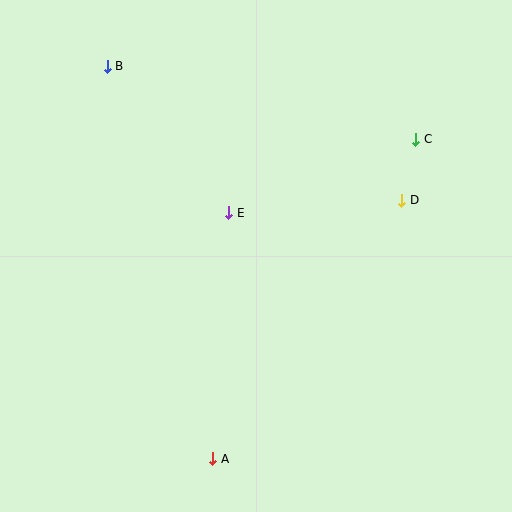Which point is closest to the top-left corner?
Point B is closest to the top-left corner.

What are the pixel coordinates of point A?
Point A is at (213, 459).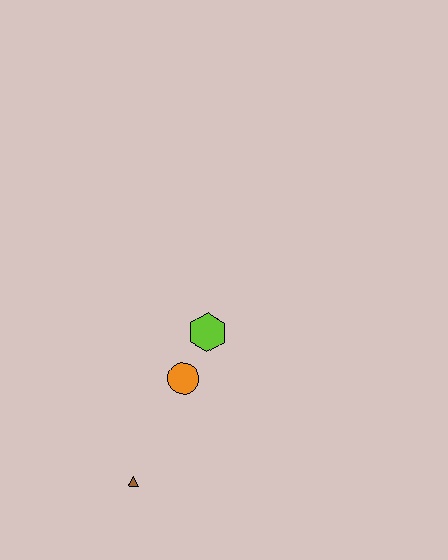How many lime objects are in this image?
There is 1 lime object.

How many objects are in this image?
There are 3 objects.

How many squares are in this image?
There are no squares.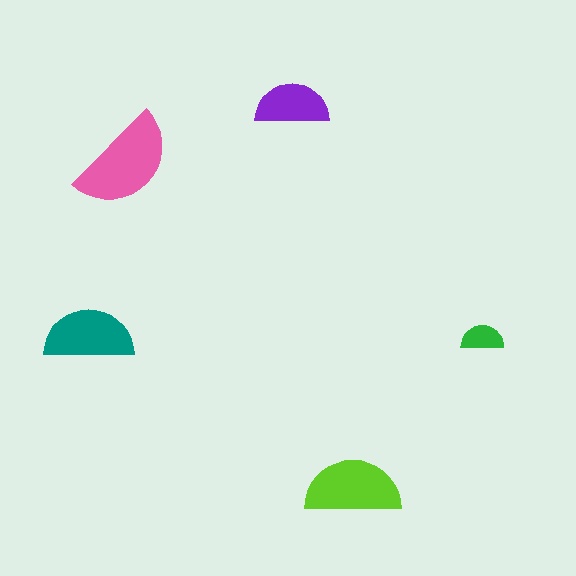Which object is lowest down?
The lime semicircle is bottommost.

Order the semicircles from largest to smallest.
the pink one, the lime one, the teal one, the purple one, the green one.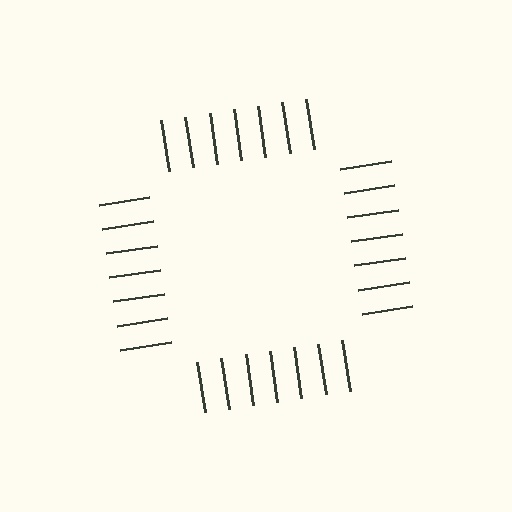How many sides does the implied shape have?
4 sides — the line-ends trace a square.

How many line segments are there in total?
28 — 7 along each of the 4 edges.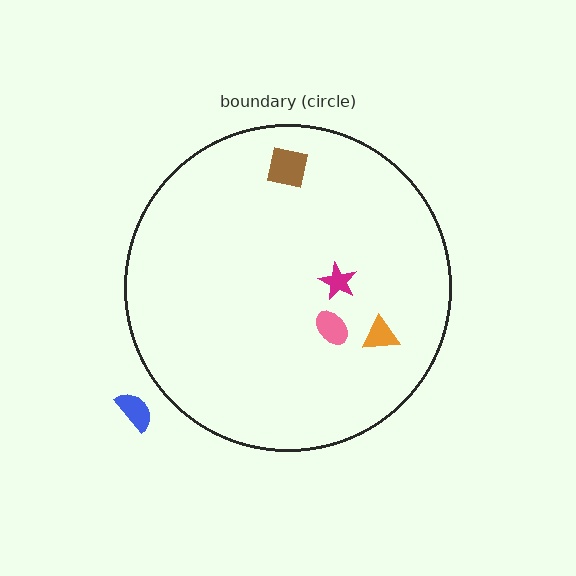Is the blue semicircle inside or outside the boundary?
Outside.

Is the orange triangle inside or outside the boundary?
Inside.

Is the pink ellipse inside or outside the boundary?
Inside.